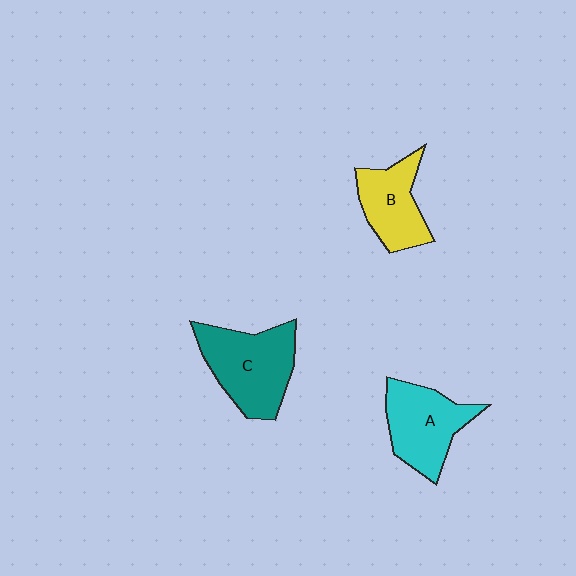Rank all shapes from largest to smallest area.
From largest to smallest: C (teal), A (cyan), B (yellow).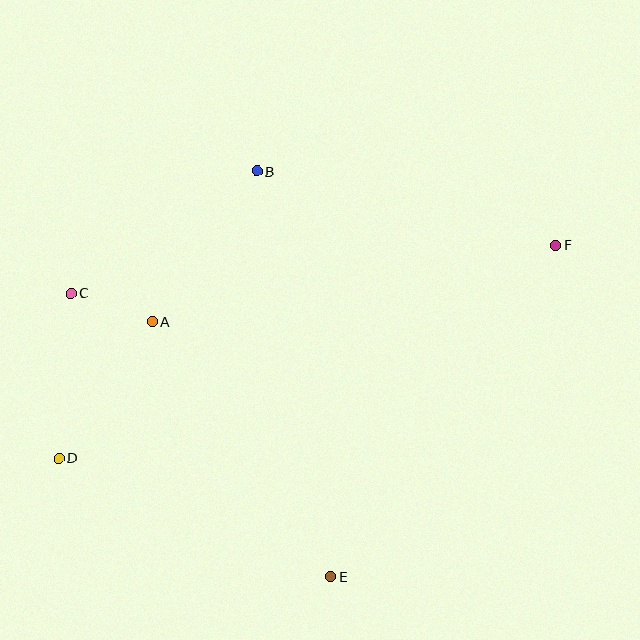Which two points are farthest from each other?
Points D and F are farthest from each other.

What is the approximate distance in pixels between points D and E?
The distance between D and E is approximately 297 pixels.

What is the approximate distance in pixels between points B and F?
The distance between B and F is approximately 307 pixels.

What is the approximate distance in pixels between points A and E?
The distance between A and E is approximately 311 pixels.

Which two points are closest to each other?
Points A and C are closest to each other.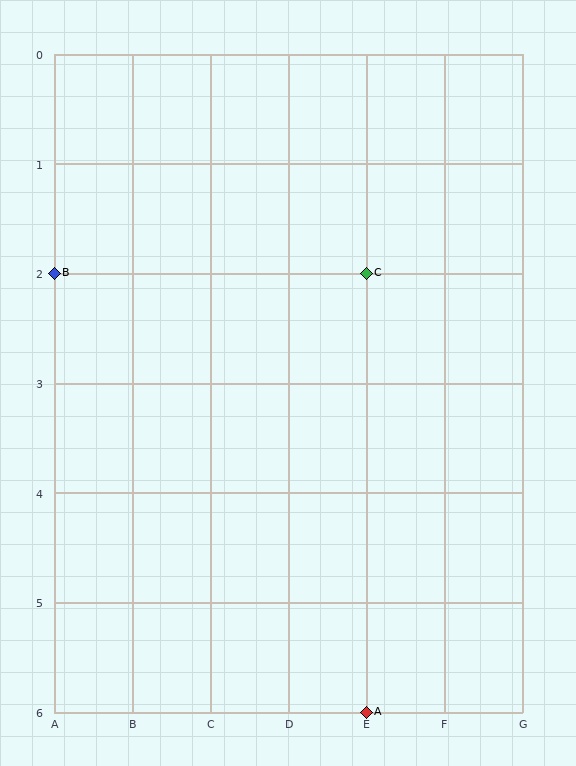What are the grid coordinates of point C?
Point C is at grid coordinates (E, 2).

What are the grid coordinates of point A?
Point A is at grid coordinates (E, 6).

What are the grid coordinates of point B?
Point B is at grid coordinates (A, 2).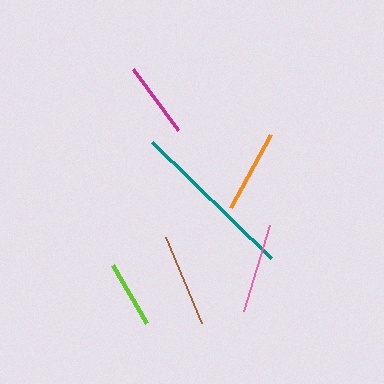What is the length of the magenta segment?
The magenta segment is approximately 76 pixels long.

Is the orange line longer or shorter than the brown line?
The brown line is longer than the orange line.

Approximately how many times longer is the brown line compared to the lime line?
The brown line is approximately 1.4 times the length of the lime line.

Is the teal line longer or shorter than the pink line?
The teal line is longer than the pink line.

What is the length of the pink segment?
The pink segment is approximately 90 pixels long.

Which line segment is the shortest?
The lime line is the shortest at approximately 68 pixels.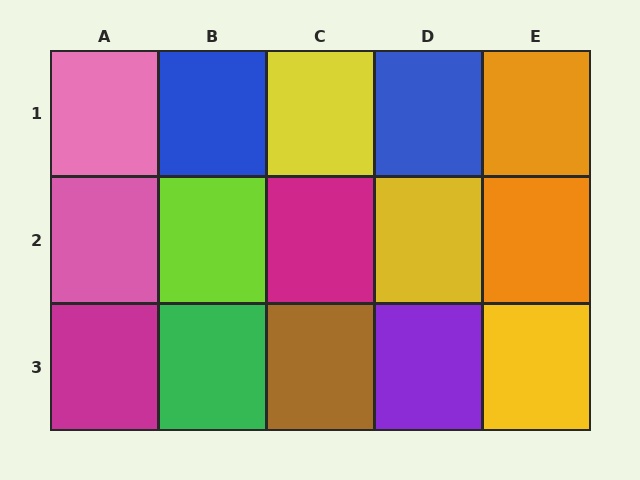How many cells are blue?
2 cells are blue.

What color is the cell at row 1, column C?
Yellow.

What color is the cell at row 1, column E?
Orange.